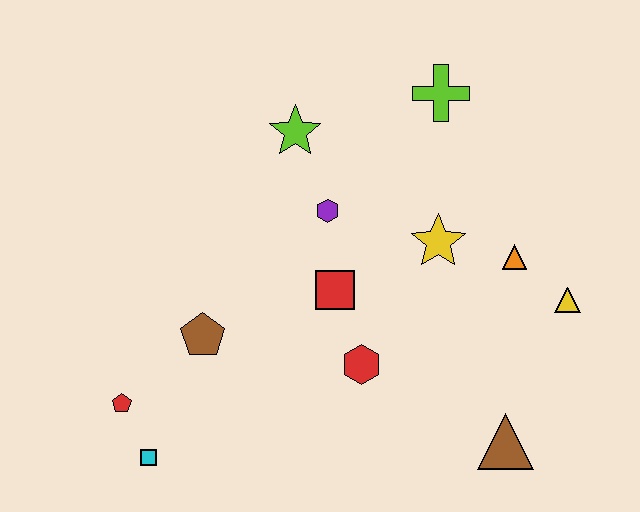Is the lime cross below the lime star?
No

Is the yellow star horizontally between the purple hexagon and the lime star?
No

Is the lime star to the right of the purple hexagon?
No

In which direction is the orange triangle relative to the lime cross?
The orange triangle is below the lime cross.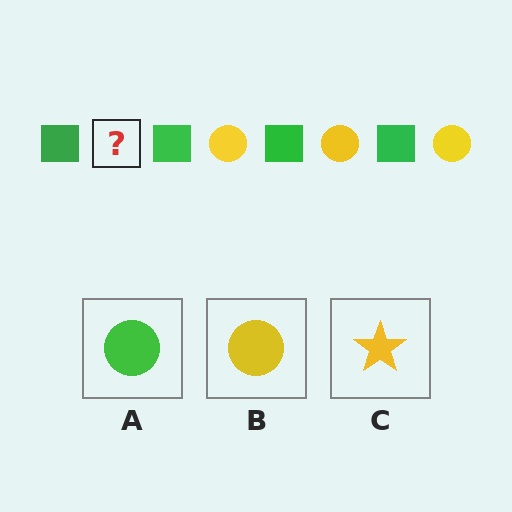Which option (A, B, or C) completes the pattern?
B.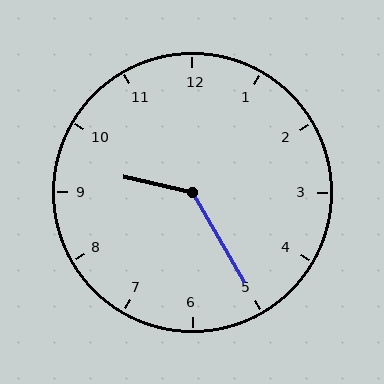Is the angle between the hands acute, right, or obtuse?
It is obtuse.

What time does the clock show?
9:25.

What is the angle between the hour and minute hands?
Approximately 132 degrees.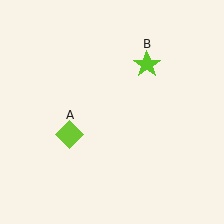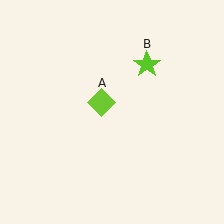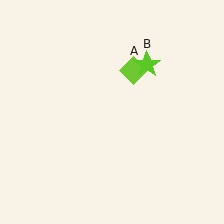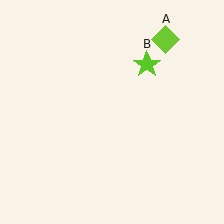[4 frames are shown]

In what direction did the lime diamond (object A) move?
The lime diamond (object A) moved up and to the right.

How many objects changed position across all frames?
1 object changed position: lime diamond (object A).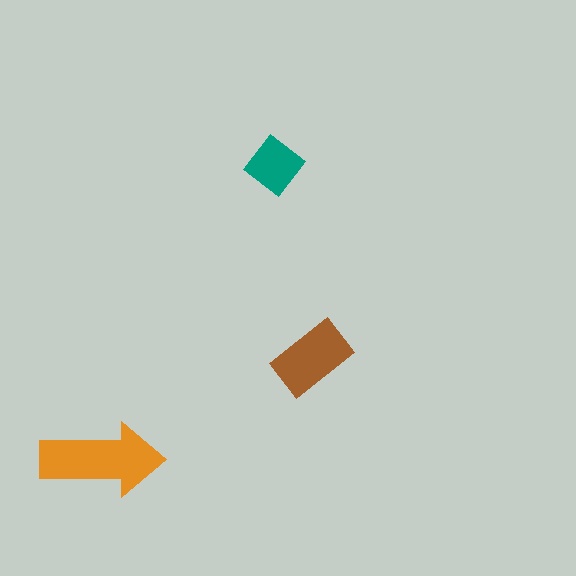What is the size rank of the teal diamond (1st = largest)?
3rd.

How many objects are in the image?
There are 3 objects in the image.